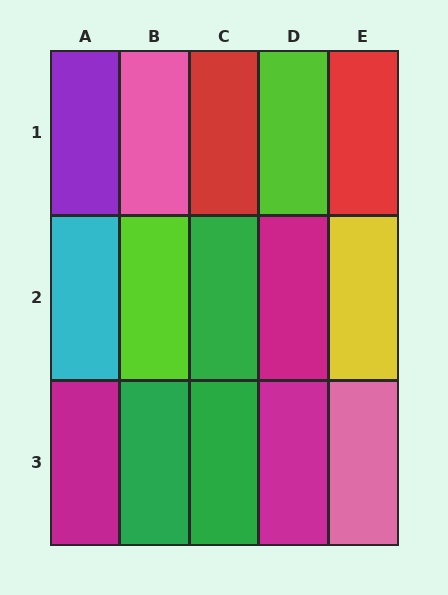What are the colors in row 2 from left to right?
Cyan, lime, green, magenta, yellow.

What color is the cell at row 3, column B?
Green.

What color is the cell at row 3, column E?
Pink.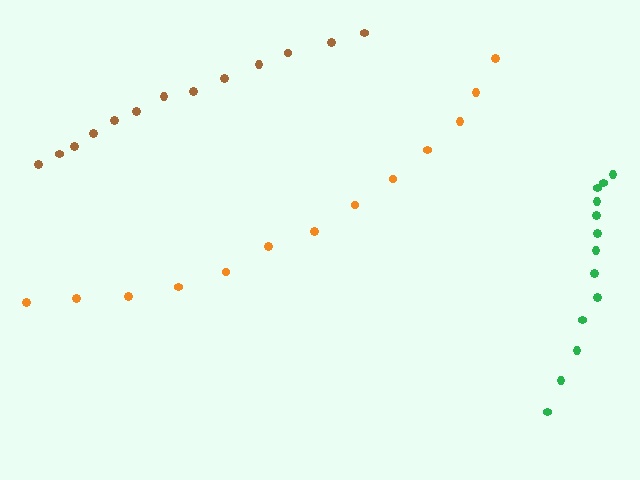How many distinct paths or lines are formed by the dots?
There are 3 distinct paths.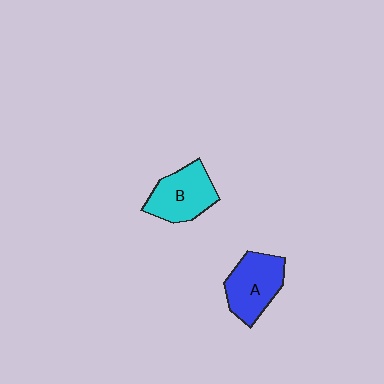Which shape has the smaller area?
Shape B (cyan).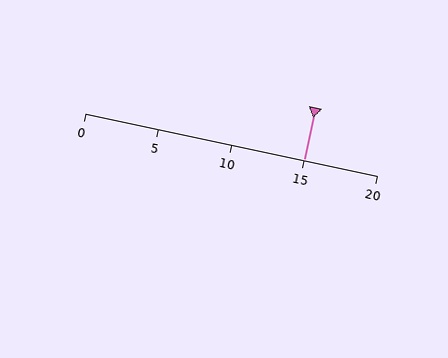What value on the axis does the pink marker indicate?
The marker indicates approximately 15.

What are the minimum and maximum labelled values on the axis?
The axis runs from 0 to 20.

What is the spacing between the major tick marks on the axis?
The major ticks are spaced 5 apart.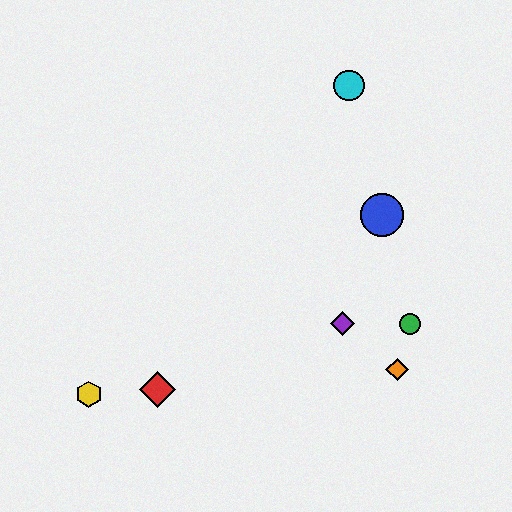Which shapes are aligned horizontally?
The green circle, the purple diamond are aligned horizontally.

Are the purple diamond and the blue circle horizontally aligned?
No, the purple diamond is at y≈324 and the blue circle is at y≈215.